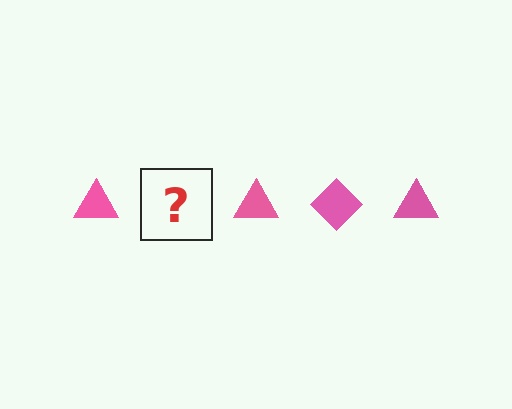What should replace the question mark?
The question mark should be replaced with a pink diamond.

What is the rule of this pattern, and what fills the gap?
The rule is that the pattern cycles through triangle, diamond shapes in pink. The gap should be filled with a pink diamond.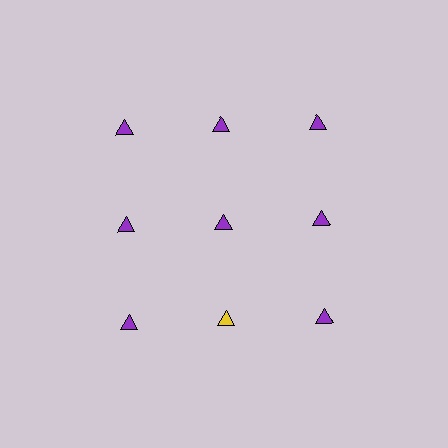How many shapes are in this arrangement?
There are 9 shapes arranged in a grid pattern.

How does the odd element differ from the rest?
It has a different color: yellow instead of purple.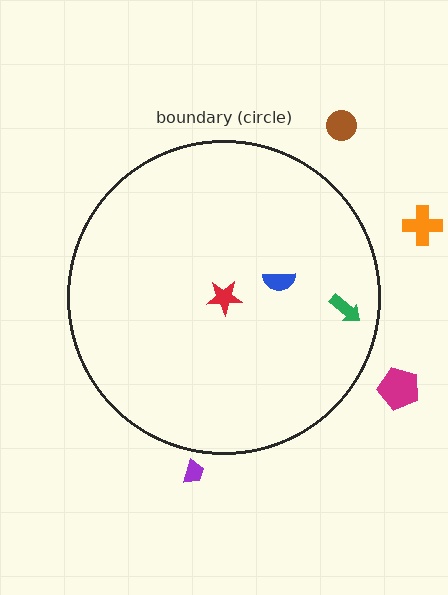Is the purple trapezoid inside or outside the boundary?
Outside.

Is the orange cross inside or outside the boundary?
Outside.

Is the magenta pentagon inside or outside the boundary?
Outside.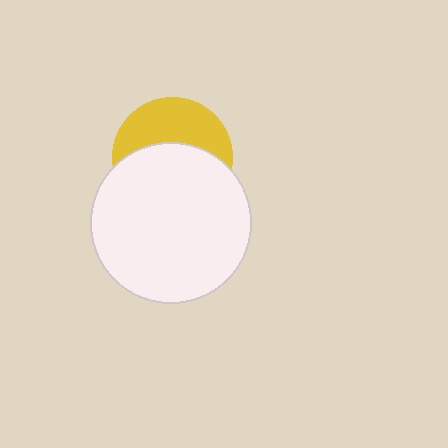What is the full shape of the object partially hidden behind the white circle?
The partially hidden object is a yellow circle.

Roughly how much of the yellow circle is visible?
A small part of it is visible (roughly 42%).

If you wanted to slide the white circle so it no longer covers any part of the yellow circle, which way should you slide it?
Slide it down — that is the most direct way to separate the two shapes.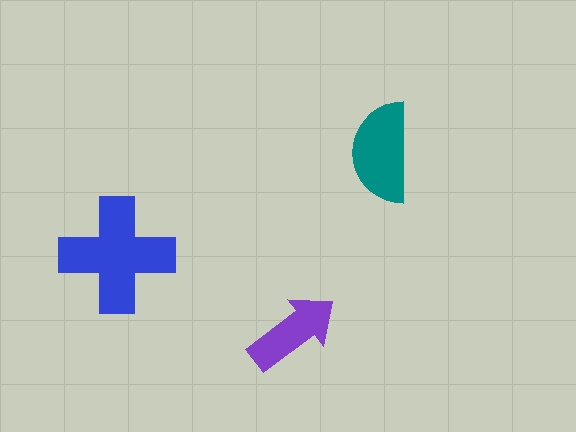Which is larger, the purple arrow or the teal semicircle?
The teal semicircle.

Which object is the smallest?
The purple arrow.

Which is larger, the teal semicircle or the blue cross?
The blue cross.